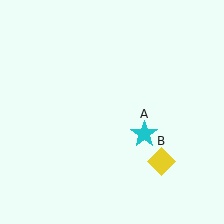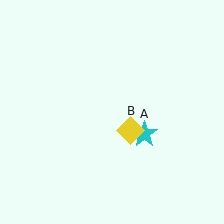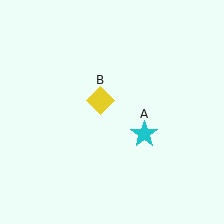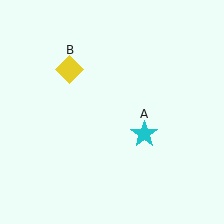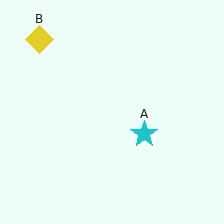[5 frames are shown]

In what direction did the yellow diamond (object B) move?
The yellow diamond (object B) moved up and to the left.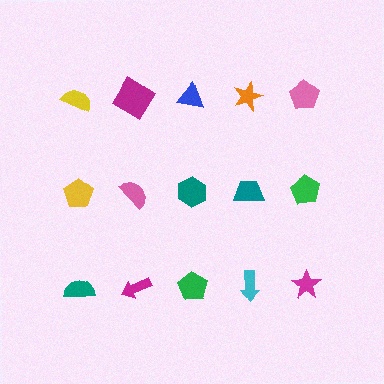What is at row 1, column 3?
A blue triangle.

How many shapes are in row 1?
5 shapes.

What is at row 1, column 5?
A pink pentagon.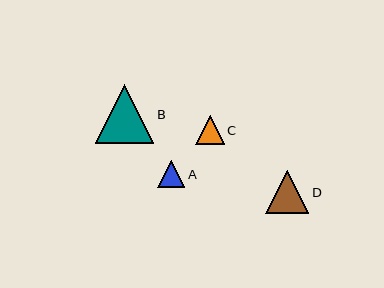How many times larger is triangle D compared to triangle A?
Triangle D is approximately 1.6 times the size of triangle A.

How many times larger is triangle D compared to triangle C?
Triangle D is approximately 1.5 times the size of triangle C.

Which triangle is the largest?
Triangle B is the largest with a size of approximately 59 pixels.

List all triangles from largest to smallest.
From largest to smallest: B, D, C, A.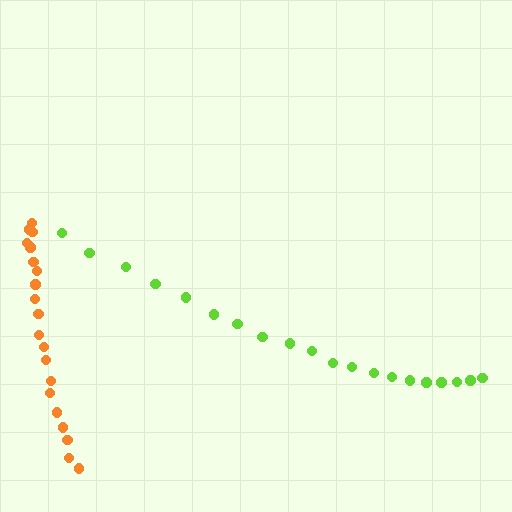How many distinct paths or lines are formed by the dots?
There are 2 distinct paths.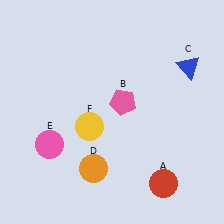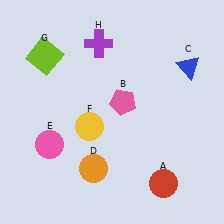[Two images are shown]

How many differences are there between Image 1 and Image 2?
There are 2 differences between the two images.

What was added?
A lime square (G), a purple cross (H) were added in Image 2.